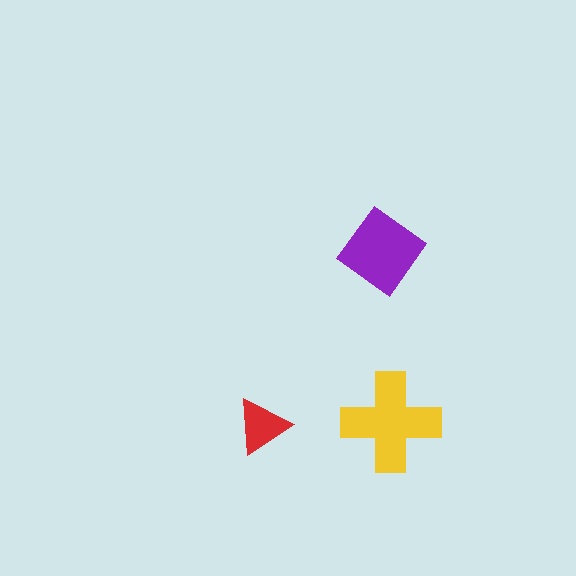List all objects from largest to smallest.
The yellow cross, the purple diamond, the red triangle.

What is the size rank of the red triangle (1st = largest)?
3rd.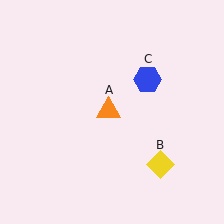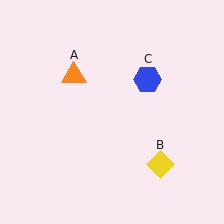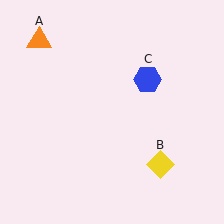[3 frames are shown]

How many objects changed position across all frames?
1 object changed position: orange triangle (object A).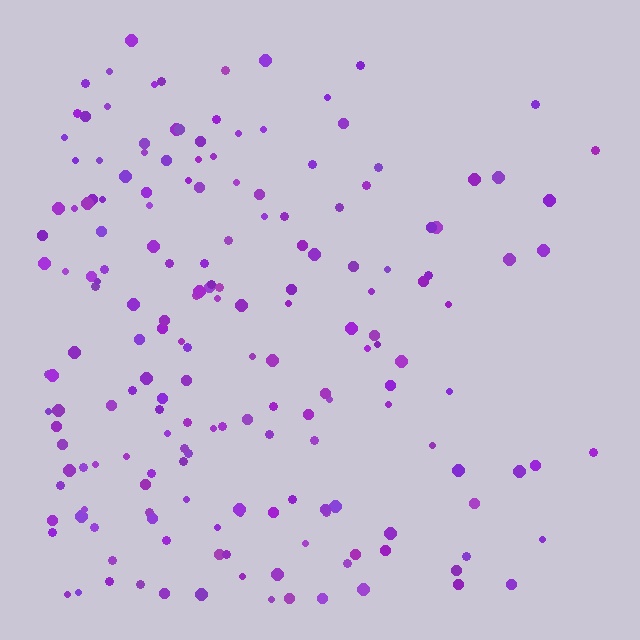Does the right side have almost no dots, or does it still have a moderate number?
Still a moderate number, just noticeably fewer than the left.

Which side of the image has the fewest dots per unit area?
The right.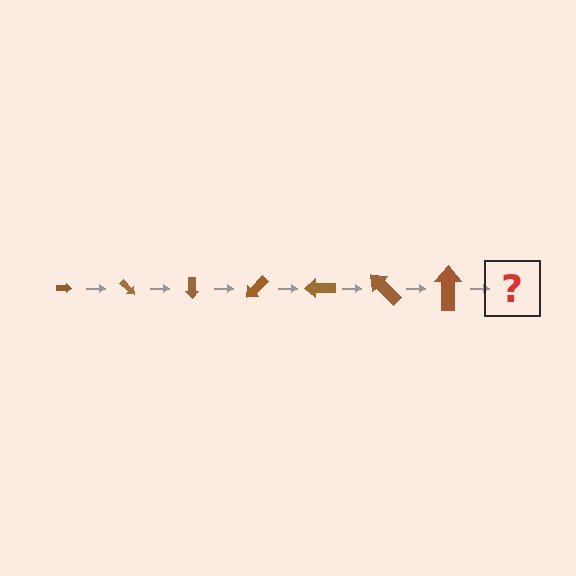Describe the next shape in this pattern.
It should be an arrow, larger than the previous one and rotated 315 degrees from the start.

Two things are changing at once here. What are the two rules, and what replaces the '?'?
The two rules are that the arrow grows larger each step and it rotates 45 degrees each step. The '?' should be an arrow, larger than the previous one and rotated 315 degrees from the start.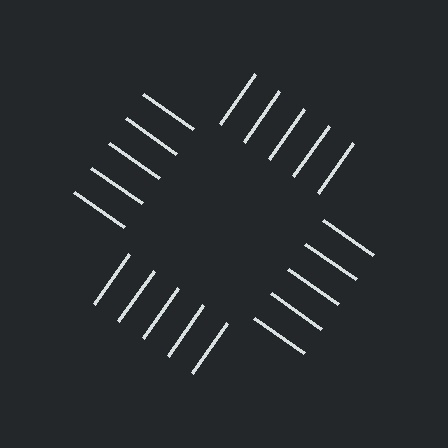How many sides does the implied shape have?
4 sides — the line-ends trace a square.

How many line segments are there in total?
20 — 5 along each of the 4 edges.